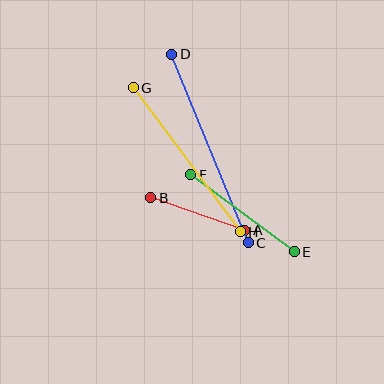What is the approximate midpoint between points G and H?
The midpoint is at approximately (187, 160) pixels.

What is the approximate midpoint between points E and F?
The midpoint is at approximately (243, 213) pixels.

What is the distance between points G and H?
The distance is approximately 180 pixels.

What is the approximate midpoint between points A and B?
The midpoint is at approximately (198, 214) pixels.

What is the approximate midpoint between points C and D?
The midpoint is at approximately (210, 149) pixels.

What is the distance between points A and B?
The distance is approximately 100 pixels.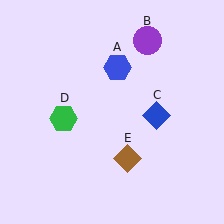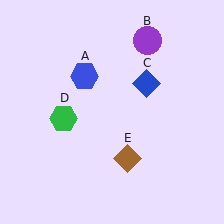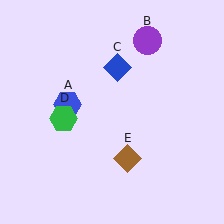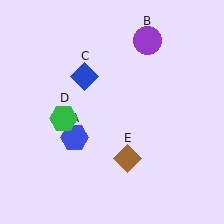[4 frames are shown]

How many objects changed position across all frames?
2 objects changed position: blue hexagon (object A), blue diamond (object C).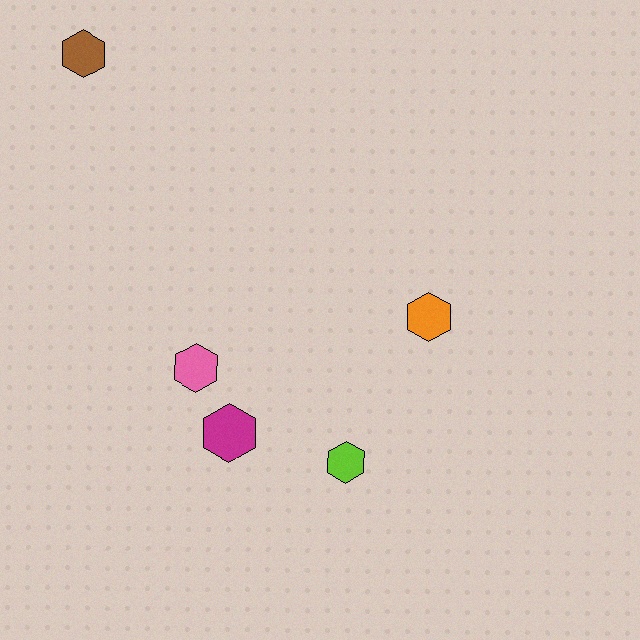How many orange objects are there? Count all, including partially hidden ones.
There is 1 orange object.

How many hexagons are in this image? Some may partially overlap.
There are 5 hexagons.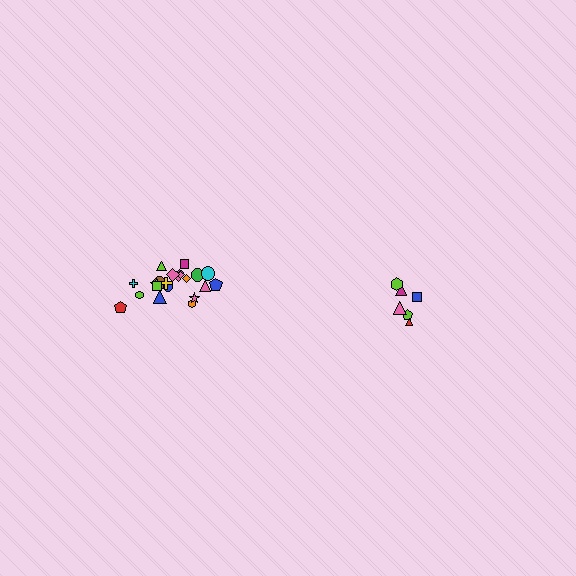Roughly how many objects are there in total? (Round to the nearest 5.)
Roughly 30 objects in total.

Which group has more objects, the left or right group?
The left group.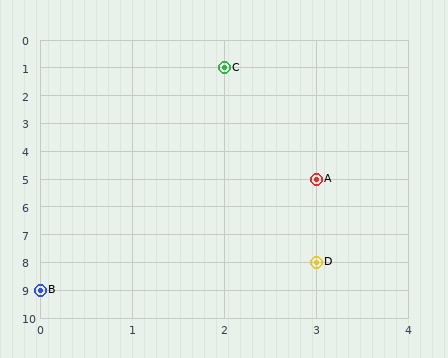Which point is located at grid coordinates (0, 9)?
Point B is at (0, 9).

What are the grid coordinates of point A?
Point A is at grid coordinates (3, 5).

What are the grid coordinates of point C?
Point C is at grid coordinates (2, 1).